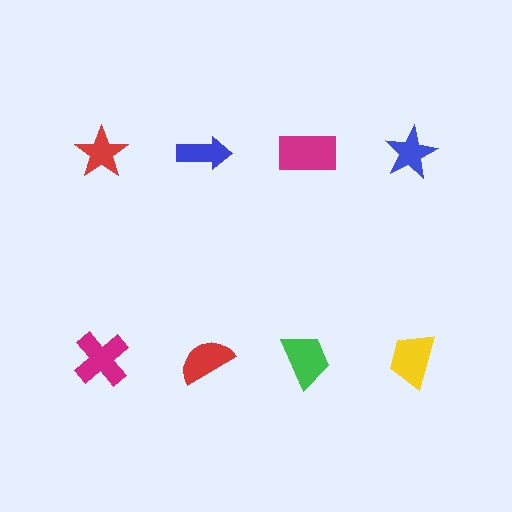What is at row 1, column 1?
A red star.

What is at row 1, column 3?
A magenta rectangle.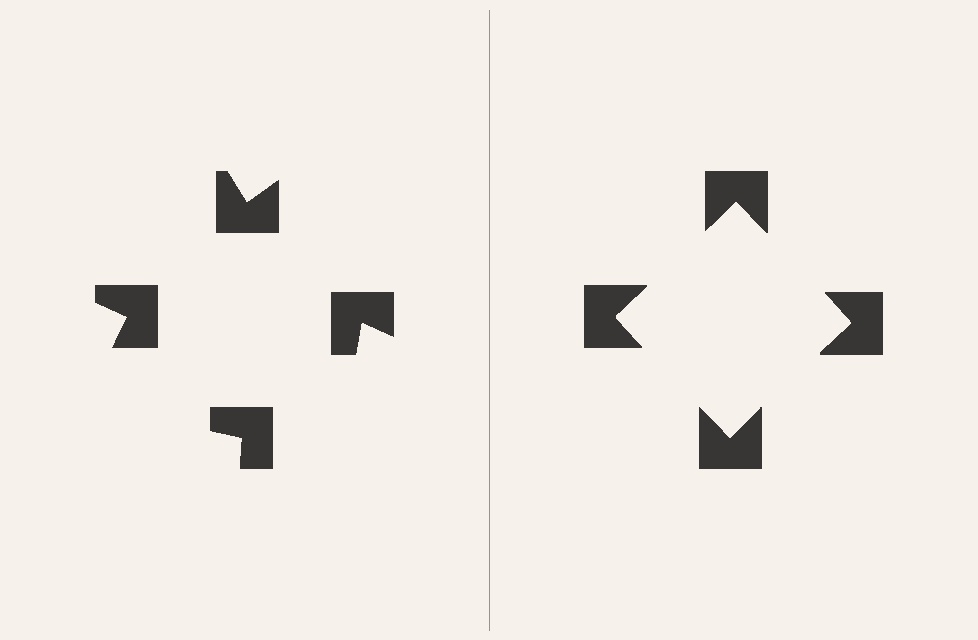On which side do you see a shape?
An illusory square appears on the right side. On the left side the wedge cuts are rotated, so no coherent shape forms.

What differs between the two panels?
The notched squares are positioned identically on both sides; only the wedge orientations differ. On the right they align to a square; on the left they are misaligned.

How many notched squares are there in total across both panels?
8 — 4 on each side.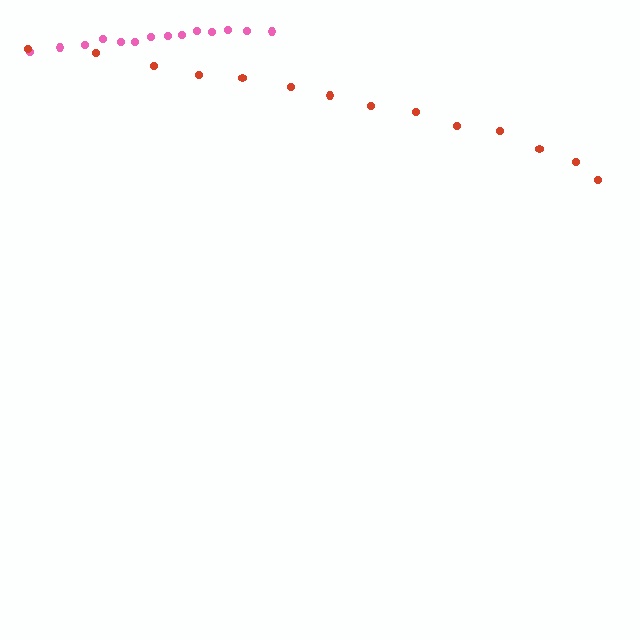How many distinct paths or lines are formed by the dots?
There are 2 distinct paths.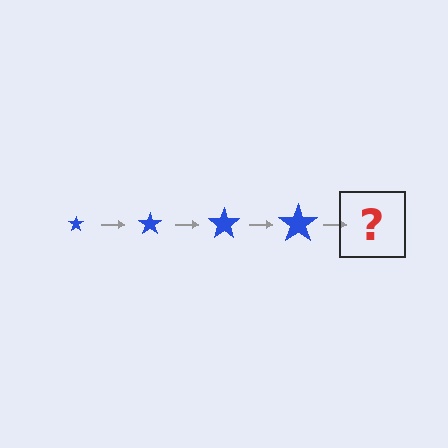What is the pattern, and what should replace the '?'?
The pattern is that the star gets progressively larger each step. The '?' should be a blue star, larger than the previous one.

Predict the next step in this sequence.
The next step is a blue star, larger than the previous one.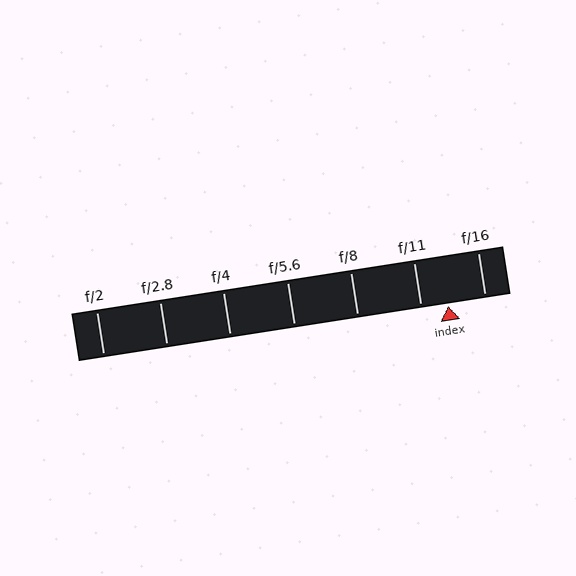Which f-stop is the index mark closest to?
The index mark is closest to f/11.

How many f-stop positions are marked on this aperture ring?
There are 7 f-stop positions marked.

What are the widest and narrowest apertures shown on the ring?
The widest aperture shown is f/2 and the narrowest is f/16.